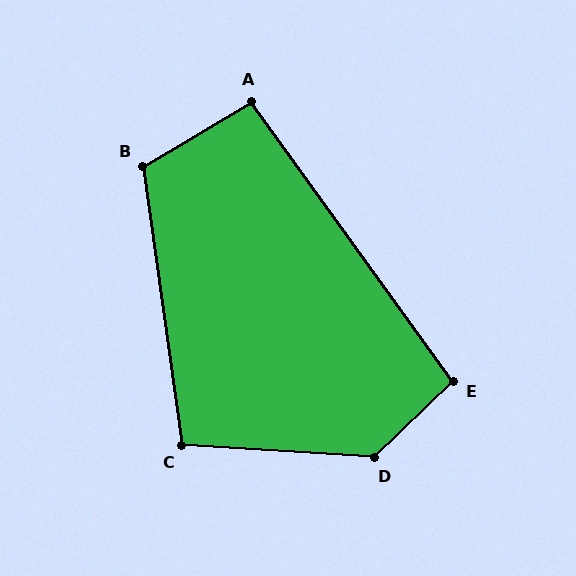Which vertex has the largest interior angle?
D, at approximately 133 degrees.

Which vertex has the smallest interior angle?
A, at approximately 95 degrees.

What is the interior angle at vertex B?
Approximately 113 degrees (obtuse).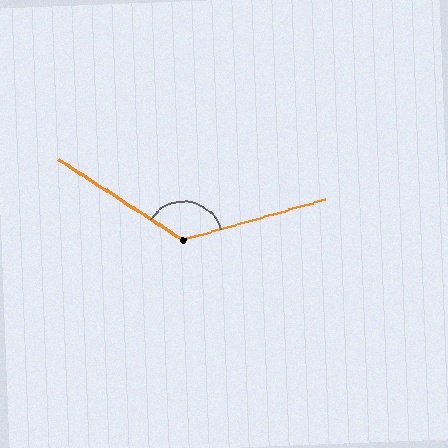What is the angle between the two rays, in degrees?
Approximately 131 degrees.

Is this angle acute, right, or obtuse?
It is obtuse.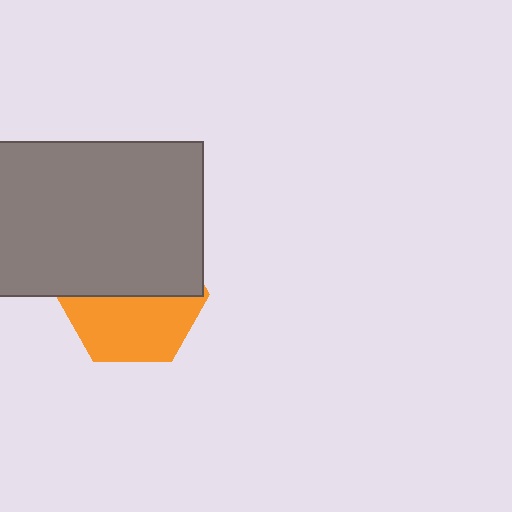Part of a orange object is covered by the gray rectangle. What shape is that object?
It is a hexagon.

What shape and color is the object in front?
The object in front is a gray rectangle.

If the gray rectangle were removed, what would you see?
You would see the complete orange hexagon.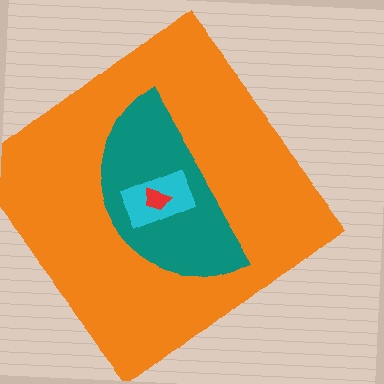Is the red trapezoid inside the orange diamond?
Yes.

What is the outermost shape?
The orange diamond.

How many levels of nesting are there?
4.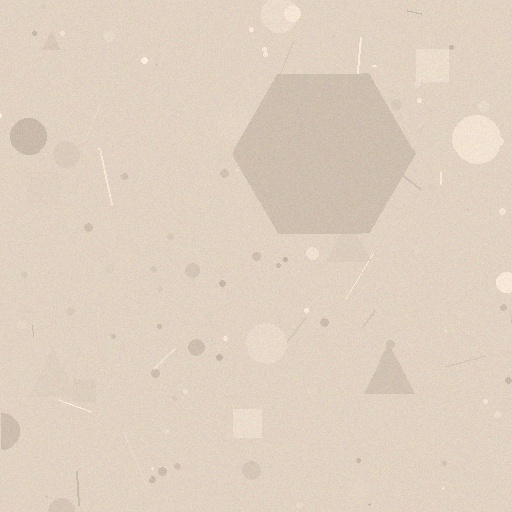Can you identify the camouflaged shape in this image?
The camouflaged shape is a hexagon.